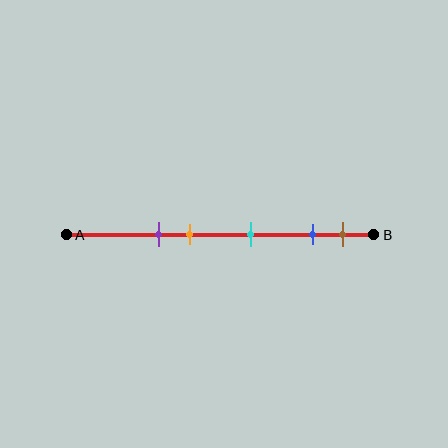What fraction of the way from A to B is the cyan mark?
The cyan mark is approximately 60% (0.6) of the way from A to B.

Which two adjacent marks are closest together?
The blue and brown marks are the closest adjacent pair.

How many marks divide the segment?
There are 5 marks dividing the segment.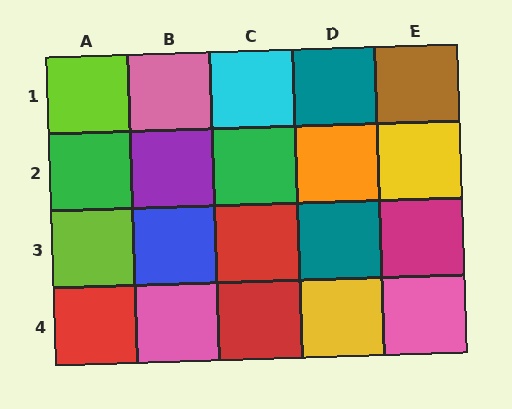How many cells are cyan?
1 cell is cyan.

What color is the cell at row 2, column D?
Orange.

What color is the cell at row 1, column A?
Lime.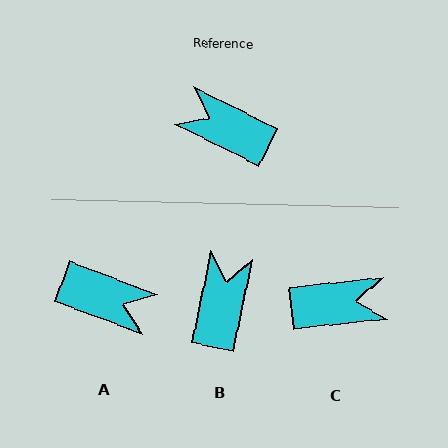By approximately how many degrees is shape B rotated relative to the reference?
Approximately 76 degrees clockwise.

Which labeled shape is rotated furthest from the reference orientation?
A, about 174 degrees away.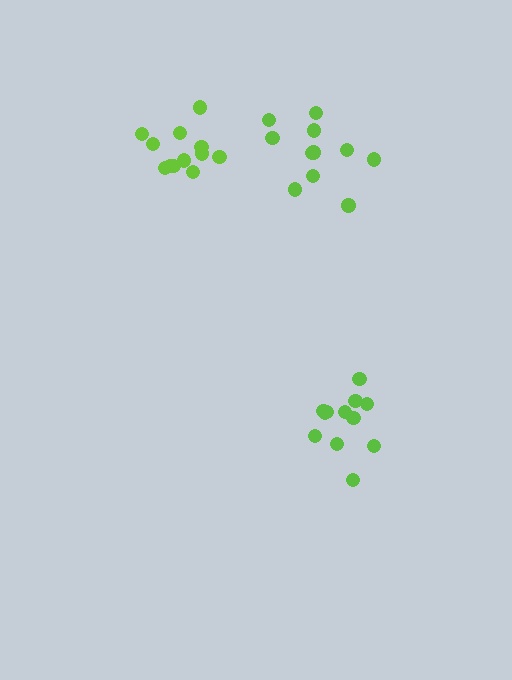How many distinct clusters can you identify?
There are 3 distinct clusters.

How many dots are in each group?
Group 1: 12 dots, Group 2: 12 dots, Group 3: 11 dots (35 total).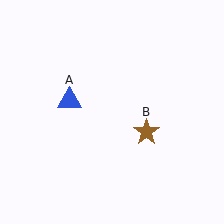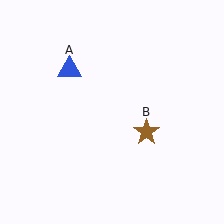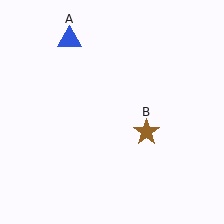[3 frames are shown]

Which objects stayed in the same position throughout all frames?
Brown star (object B) remained stationary.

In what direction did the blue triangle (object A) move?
The blue triangle (object A) moved up.